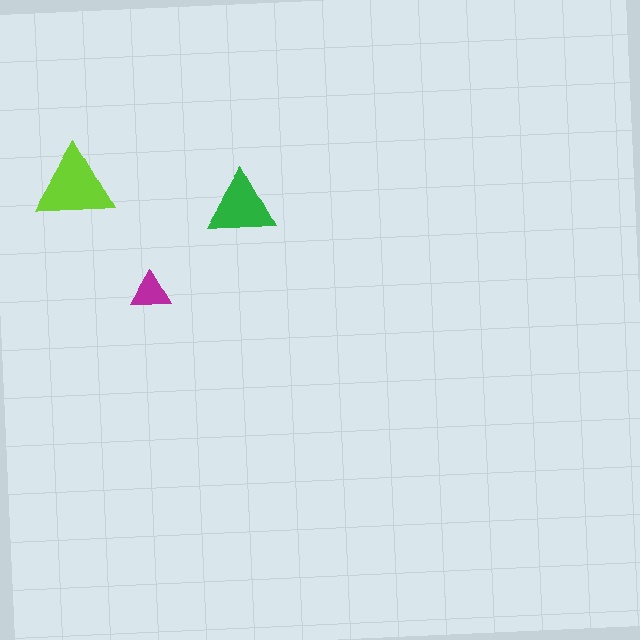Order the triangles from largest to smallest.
the lime one, the green one, the magenta one.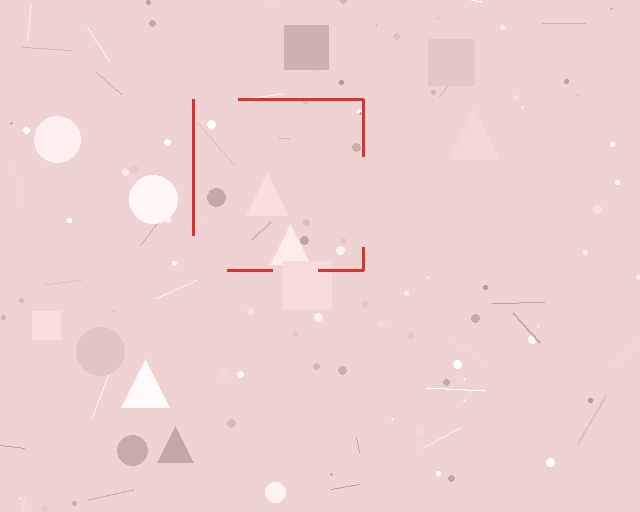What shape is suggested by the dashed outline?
The dashed outline suggests a square.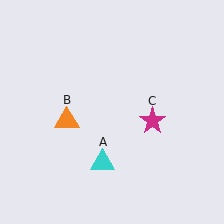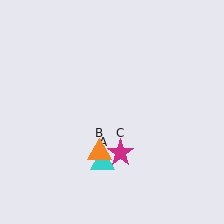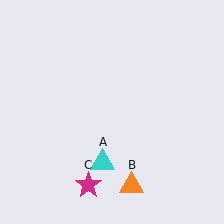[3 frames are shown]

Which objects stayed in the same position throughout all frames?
Cyan triangle (object A) remained stationary.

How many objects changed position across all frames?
2 objects changed position: orange triangle (object B), magenta star (object C).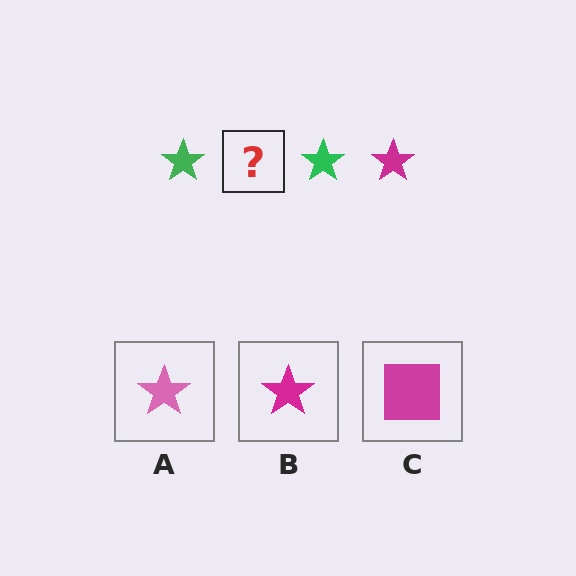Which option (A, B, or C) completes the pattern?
B.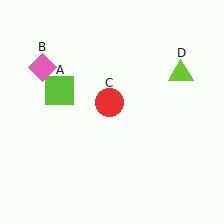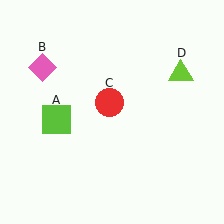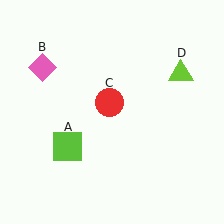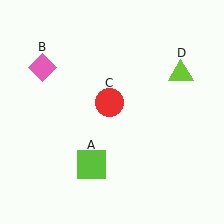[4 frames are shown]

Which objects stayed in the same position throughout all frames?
Pink diamond (object B) and red circle (object C) and lime triangle (object D) remained stationary.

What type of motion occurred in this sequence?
The lime square (object A) rotated counterclockwise around the center of the scene.